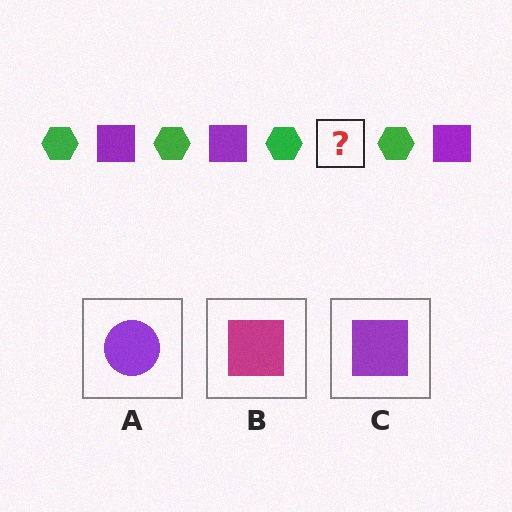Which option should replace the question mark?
Option C.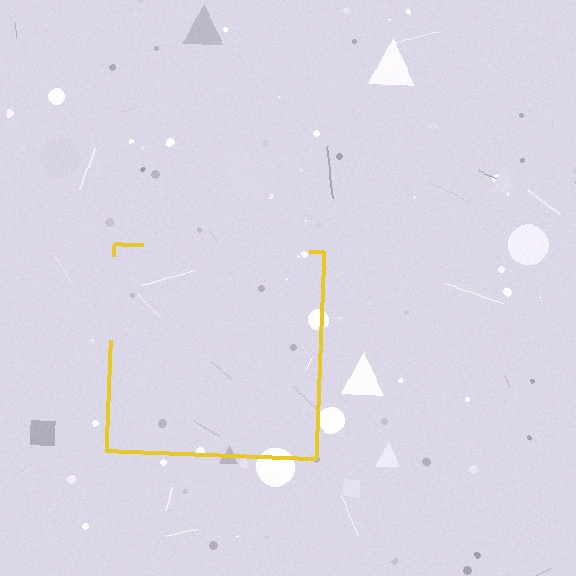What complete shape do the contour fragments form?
The contour fragments form a square.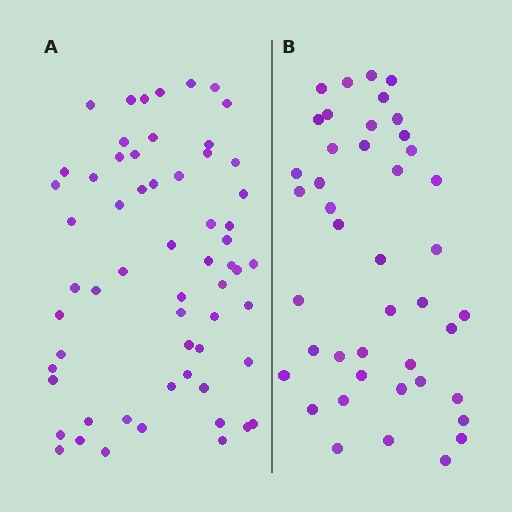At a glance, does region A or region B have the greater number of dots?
Region A (the left region) has more dots.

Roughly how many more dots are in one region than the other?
Region A has approximately 15 more dots than region B.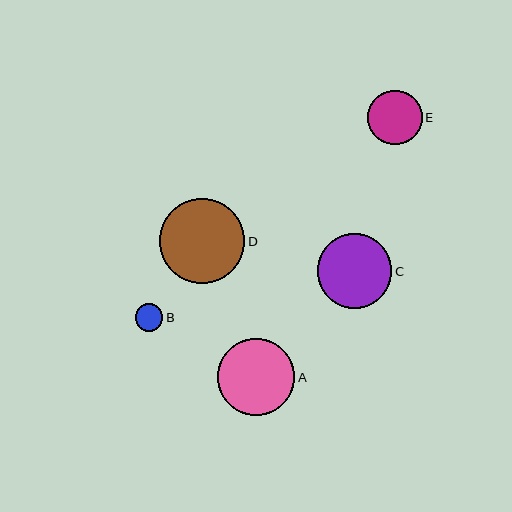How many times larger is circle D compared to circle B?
Circle D is approximately 3.1 times the size of circle B.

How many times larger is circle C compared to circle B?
Circle C is approximately 2.7 times the size of circle B.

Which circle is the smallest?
Circle B is the smallest with a size of approximately 28 pixels.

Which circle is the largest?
Circle D is the largest with a size of approximately 86 pixels.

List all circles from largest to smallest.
From largest to smallest: D, A, C, E, B.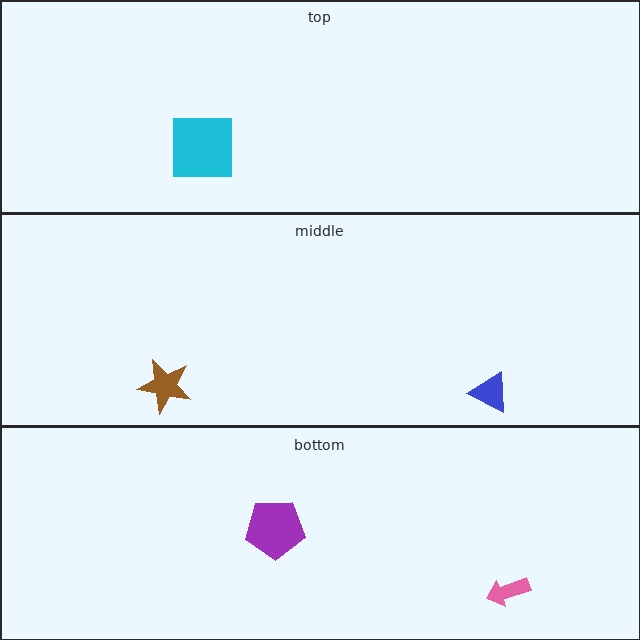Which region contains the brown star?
The middle region.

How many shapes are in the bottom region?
2.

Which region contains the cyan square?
The top region.